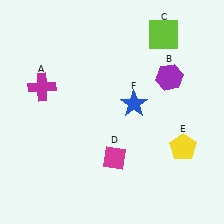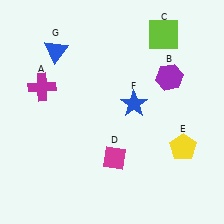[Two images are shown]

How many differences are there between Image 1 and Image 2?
There is 1 difference between the two images.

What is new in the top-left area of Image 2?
A blue triangle (G) was added in the top-left area of Image 2.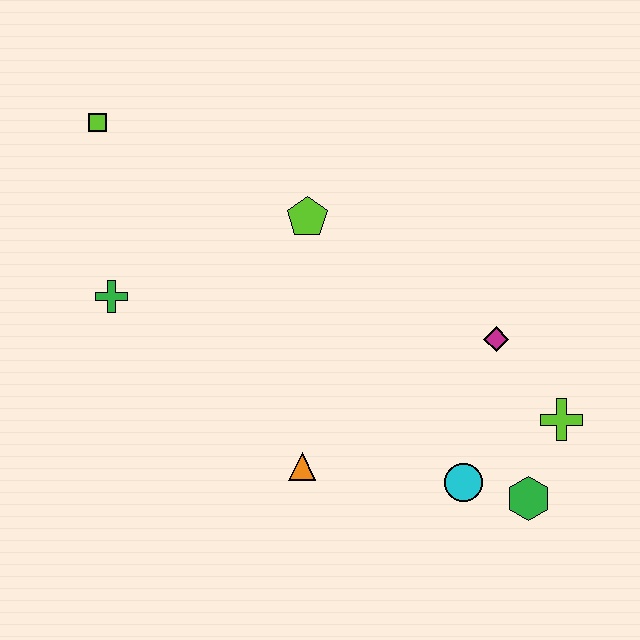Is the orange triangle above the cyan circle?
Yes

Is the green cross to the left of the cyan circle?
Yes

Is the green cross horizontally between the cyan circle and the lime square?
Yes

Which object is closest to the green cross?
The lime square is closest to the green cross.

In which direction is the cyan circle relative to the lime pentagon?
The cyan circle is below the lime pentagon.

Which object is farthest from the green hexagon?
The lime square is farthest from the green hexagon.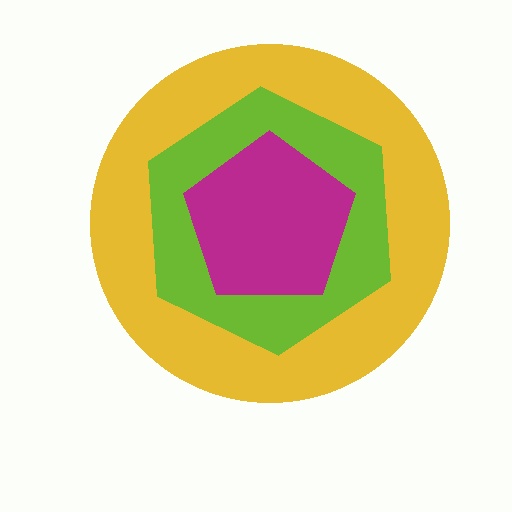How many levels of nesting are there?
3.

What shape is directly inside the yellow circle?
The lime hexagon.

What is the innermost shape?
The magenta pentagon.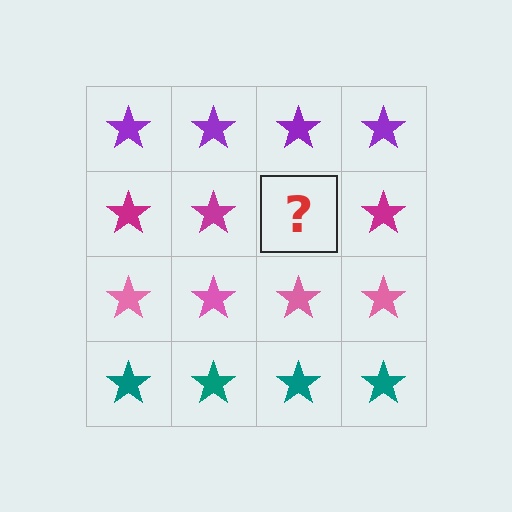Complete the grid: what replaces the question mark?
The question mark should be replaced with a magenta star.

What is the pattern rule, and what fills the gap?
The rule is that each row has a consistent color. The gap should be filled with a magenta star.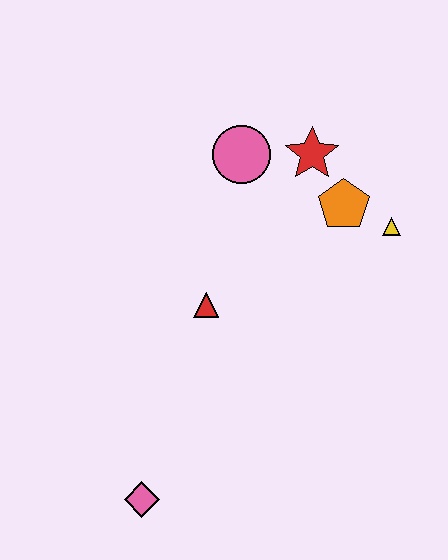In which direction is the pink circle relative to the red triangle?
The pink circle is above the red triangle.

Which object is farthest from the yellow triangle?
The pink diamond is farthest from the yellow triangle.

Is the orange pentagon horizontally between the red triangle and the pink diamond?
No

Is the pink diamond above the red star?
No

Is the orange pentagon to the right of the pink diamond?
Yes